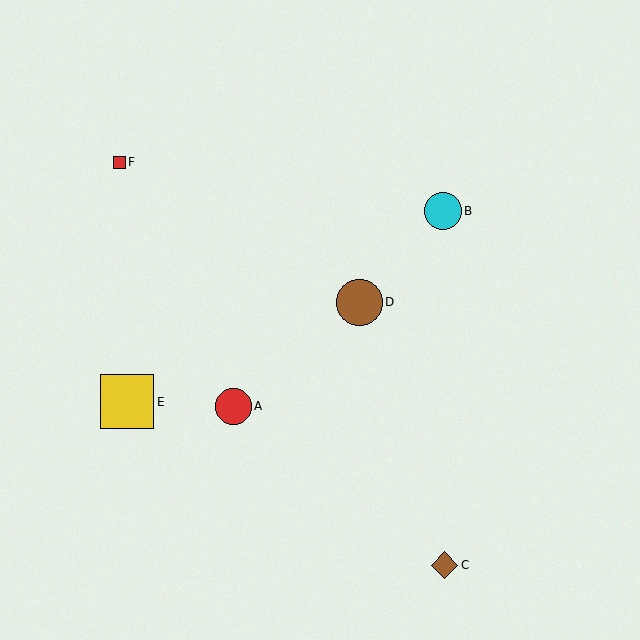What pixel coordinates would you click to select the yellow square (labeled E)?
Click at (127, 402) to select the yellow square E.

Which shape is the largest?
The yellow square (labeled E) is the largest.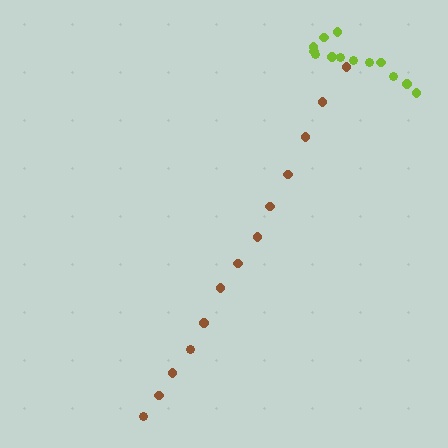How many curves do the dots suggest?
There are 2 distinct paths.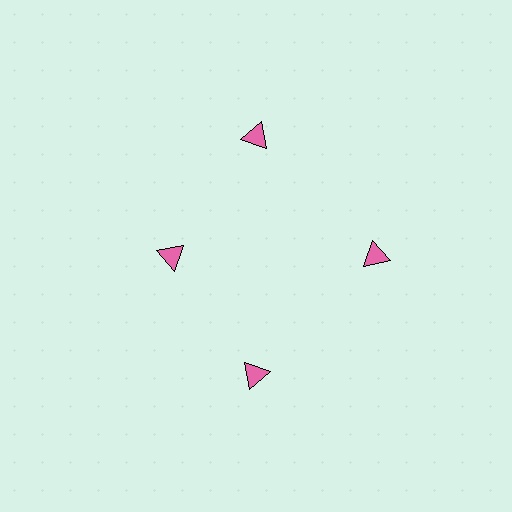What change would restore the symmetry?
The symmetry would be restored by moving it outward, back onto the ring so that all 4 triangles sit at equal angles and equal distance from the center.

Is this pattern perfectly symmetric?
No. The 4 pink triangles are arranged in a ring, but one element near the 9 o'clock position is pulled inward toward the center, breaking the 4-fold rotational symmetry.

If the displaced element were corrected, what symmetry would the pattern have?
It would have 4-fold rotational symmetry — the pattern would map onto itself every 90 degrees.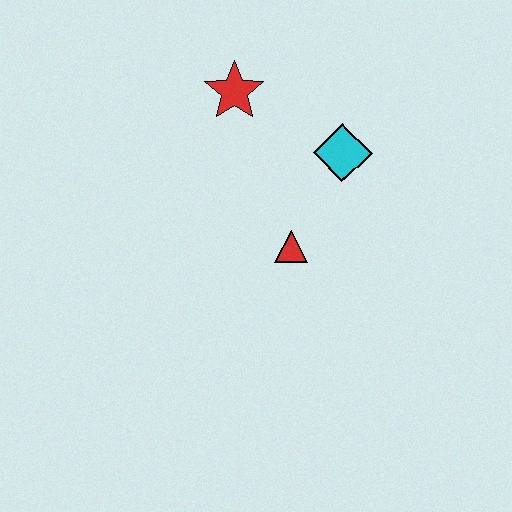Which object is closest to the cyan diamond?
The red triangle is closest to the cyan diamond.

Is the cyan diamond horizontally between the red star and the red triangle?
No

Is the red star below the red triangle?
No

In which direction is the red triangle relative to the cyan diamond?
The red triangle is below the cyan diamond.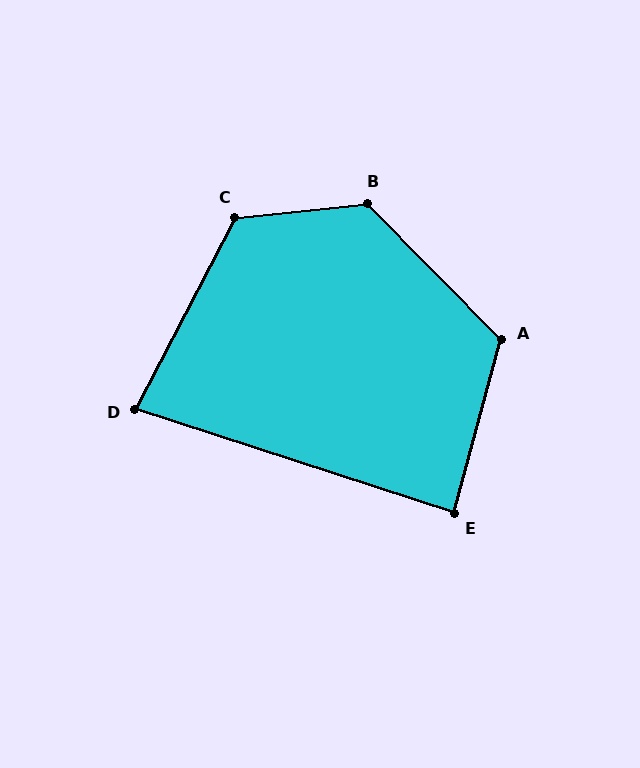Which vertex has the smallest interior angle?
D, at approximately 81 degrees.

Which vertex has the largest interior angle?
B, at approximately 128 degrees.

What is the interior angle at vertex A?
Approximately 120 degrees (obtuse).